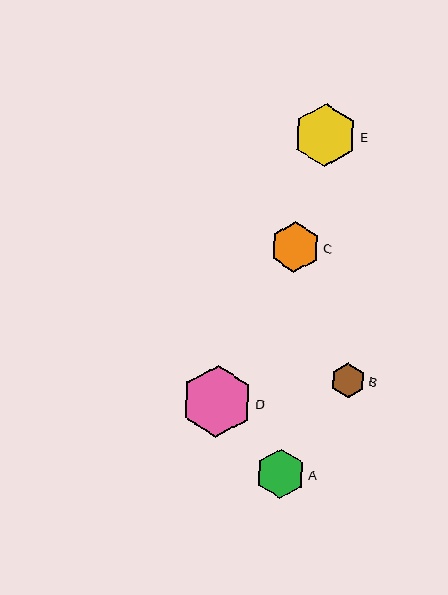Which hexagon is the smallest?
Hexagon B is the smallest with a size of approximately 34 pixels.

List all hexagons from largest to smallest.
From largest to smallest: D, E, C, A, B.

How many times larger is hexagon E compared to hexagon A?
Hexagon E is approximately 1.3 times the size of hexagon A.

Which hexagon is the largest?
Hexagon D is the largest with a size of approximately 72 pixels.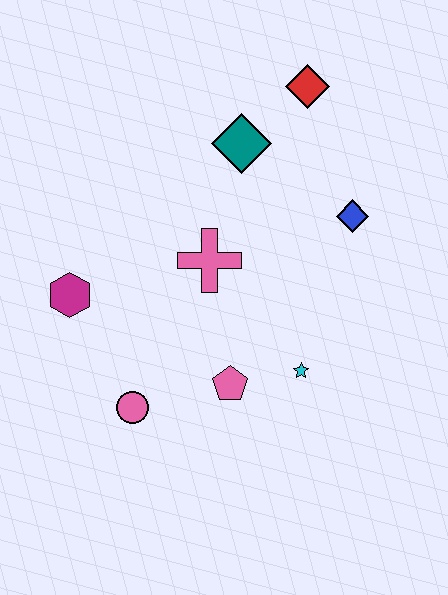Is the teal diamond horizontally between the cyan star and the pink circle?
Yes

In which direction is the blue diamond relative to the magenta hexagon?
The blue diamond is to the right of the magenta hexagon.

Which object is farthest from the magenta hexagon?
The red diamond is farthest from the magenta hexagon.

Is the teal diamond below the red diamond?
Yes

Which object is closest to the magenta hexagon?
The pink circle is closest to the magenta hexagon.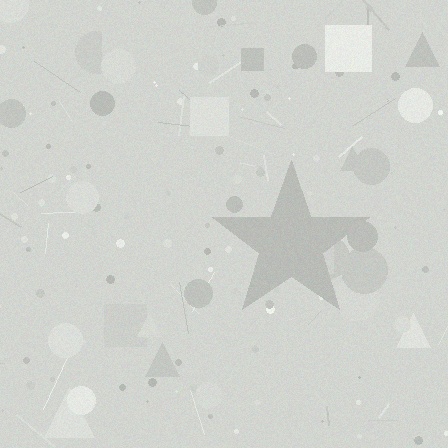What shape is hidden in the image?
A star is hidden in the image.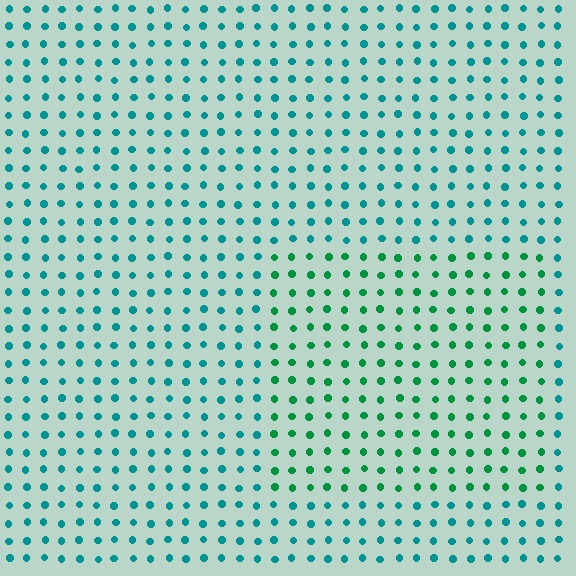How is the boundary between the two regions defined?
The boundary is defined purely by a slight shift in hue (about 34 degrees). Spacing, size, and orientation are identical on both sides.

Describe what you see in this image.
The image is filled with small teal elements in a uniform arrangement. A rectangle-shaped region is visible where the elements are tinted to a slightly different hue, forming a subtle color boundary.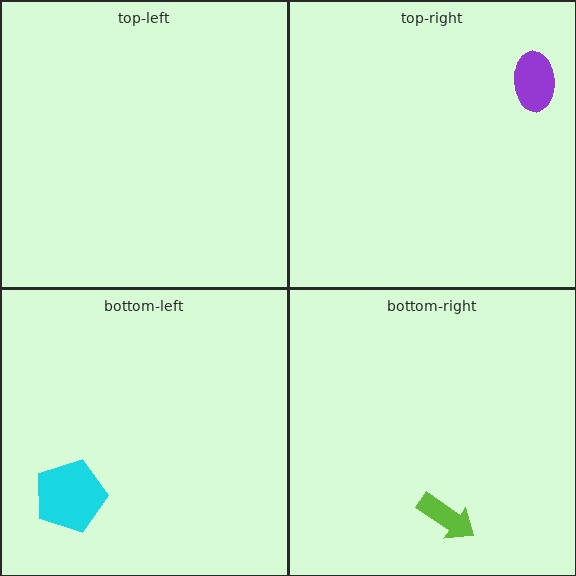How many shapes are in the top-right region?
1.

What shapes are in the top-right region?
The purple ellipse.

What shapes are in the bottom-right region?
The lime arrow.